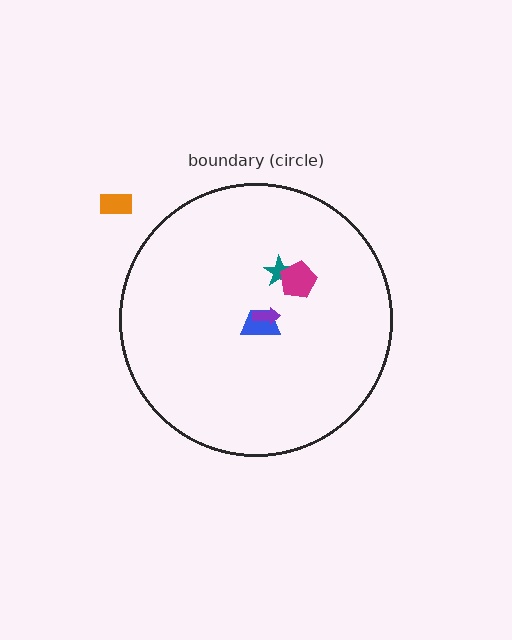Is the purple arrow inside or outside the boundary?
Inside.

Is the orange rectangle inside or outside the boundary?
Outside.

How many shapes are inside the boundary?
4 inside, 1 outside.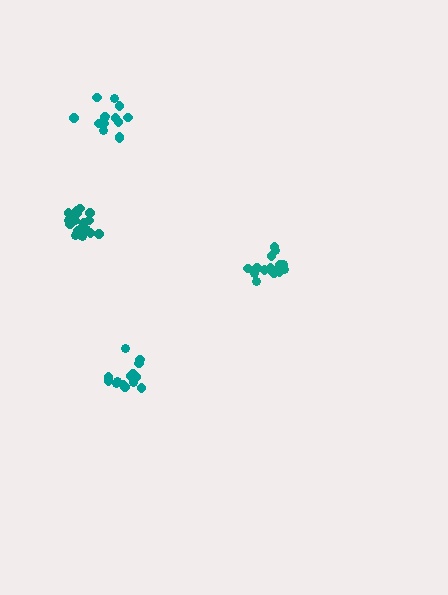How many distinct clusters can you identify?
There are 4 distinct clusters.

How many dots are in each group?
Group 1: 17 dots, Group 2: 14 dots, Group 3: 17 dots, Group 4: 19 dots (67 total).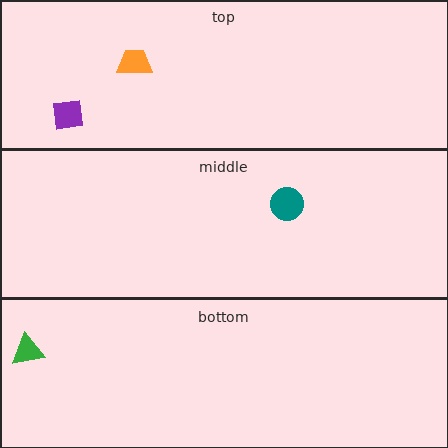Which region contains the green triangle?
The bottom region.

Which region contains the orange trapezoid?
The top region.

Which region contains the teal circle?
The middle region.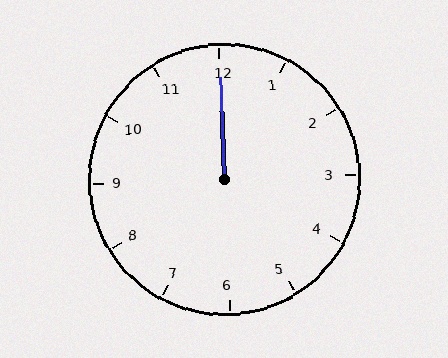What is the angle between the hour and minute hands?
Approximately 0 degrees.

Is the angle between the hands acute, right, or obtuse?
It is acute.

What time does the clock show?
12:00.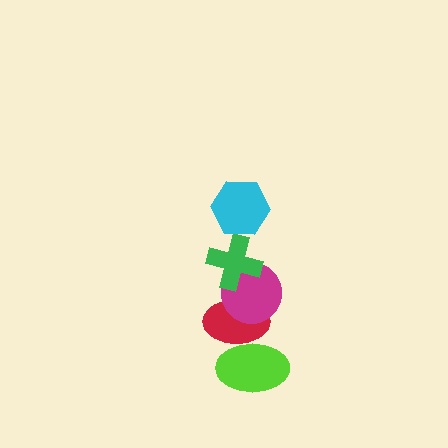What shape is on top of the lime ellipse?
The red ellipse is on top of the lime ellipse.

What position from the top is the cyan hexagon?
The cyan hexagon is 1st from the top.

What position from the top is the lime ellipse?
The lime ellipse is 5th from the top.